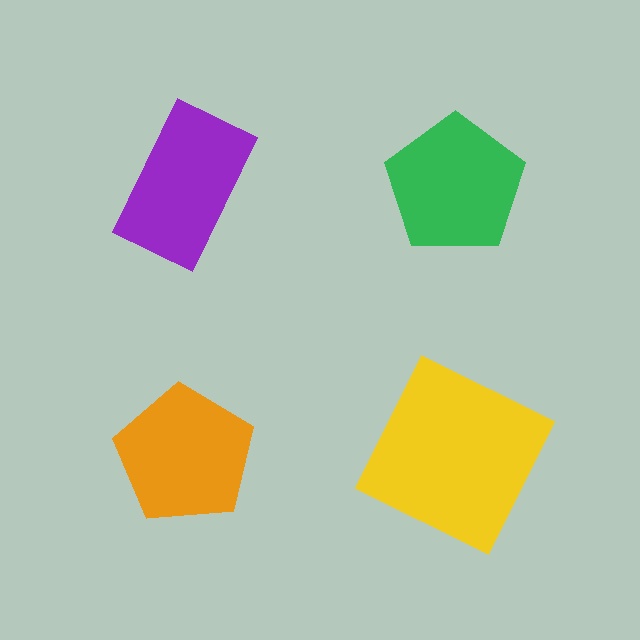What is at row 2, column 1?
An orange pentagon.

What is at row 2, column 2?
A yellow square.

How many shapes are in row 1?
2 shapes.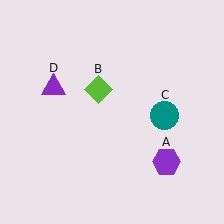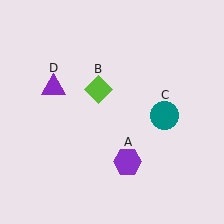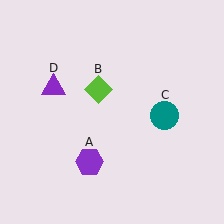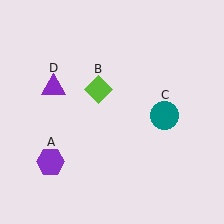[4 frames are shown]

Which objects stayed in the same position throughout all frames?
Lime diamond (object B) and teal circle (object C) and purple triangle (object D) remained stationary.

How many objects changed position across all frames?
1 object changed position: purple hexagon (object A).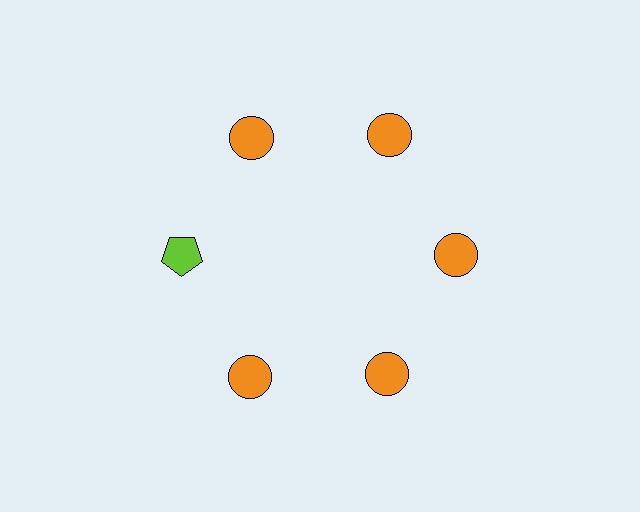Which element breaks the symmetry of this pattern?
The lime pentagon at roughly the 9 o'clock position breaks the symmetry. All other shapes are orange circles.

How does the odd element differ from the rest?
It differs in both color (lime instead of orange) and shape (pentagon instead of circle).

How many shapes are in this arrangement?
There are 6 shapes arranged in a ring pattern.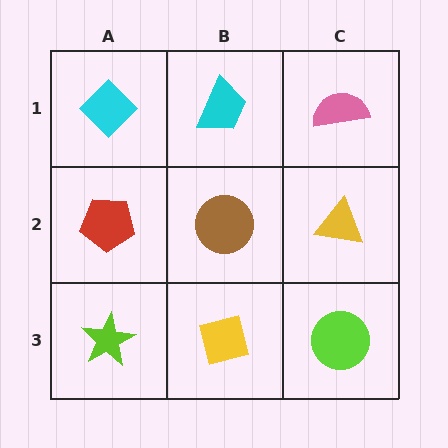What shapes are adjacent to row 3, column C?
A yellow triangle (row 2, column C), a yellow square (row 3, column B).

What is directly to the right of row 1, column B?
A pink semicircle.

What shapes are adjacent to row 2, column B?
A cyan trapezoid (row 1, column B), a yellow square (row 3, column B), a red pentagon (row 2, column A), a yellow triangle (row 2, column C).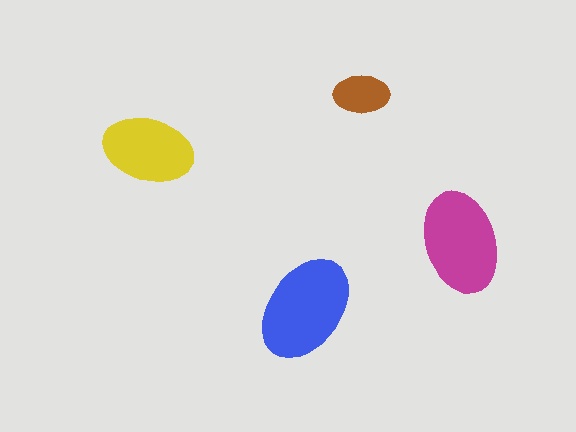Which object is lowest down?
The blue ellipse is bottommost.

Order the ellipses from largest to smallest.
the blue one, the magenta one, the yellow one, the brown one.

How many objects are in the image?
There are 4 objects in the image.